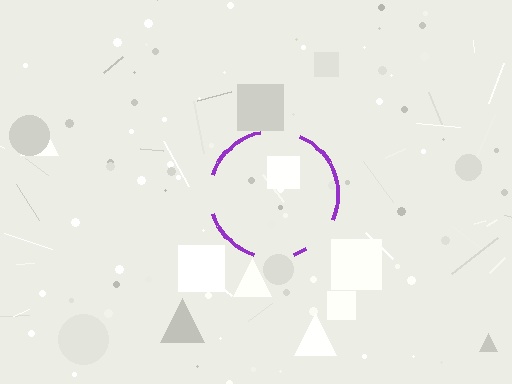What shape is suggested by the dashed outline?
The dashed outline suggests a circle.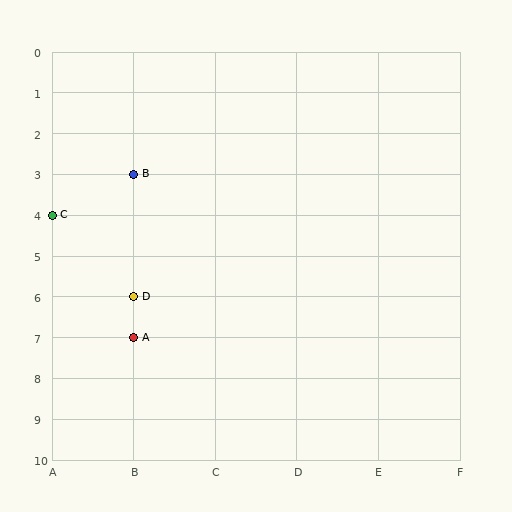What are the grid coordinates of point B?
Point B is at grid coordinates (B, 3).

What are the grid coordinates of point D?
Point D is at grid coordinates (B, 6).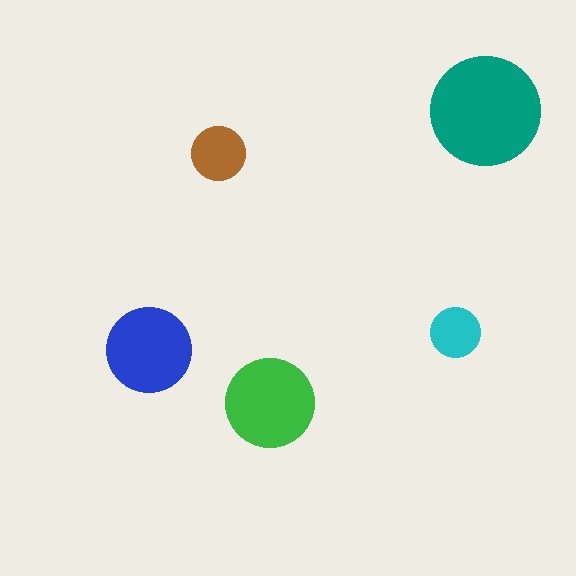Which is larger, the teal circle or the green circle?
The teal one.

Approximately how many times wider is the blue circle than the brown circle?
About 1.5 times wider.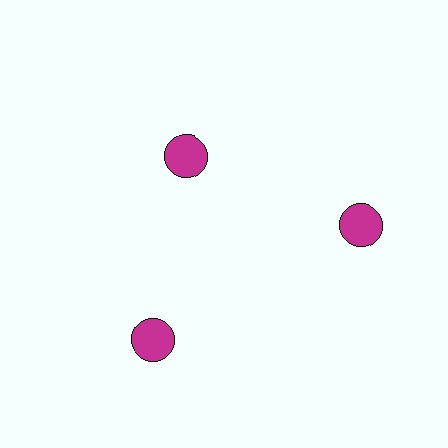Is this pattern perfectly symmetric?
No. The 3 magenta circles are arranged in a ring, but one element near the 11 o'clock position is pulled inward toward the center, breaking the 3-fold rotational symmetry.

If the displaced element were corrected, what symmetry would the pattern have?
It would have 3-fold rotational symmetry — the pattern would map onto itself every 120 degrees.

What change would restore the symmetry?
The symmetry would be restored by moving it outward, back onto the ring so that all 3 circles sit at equal angles and equal distance from the center.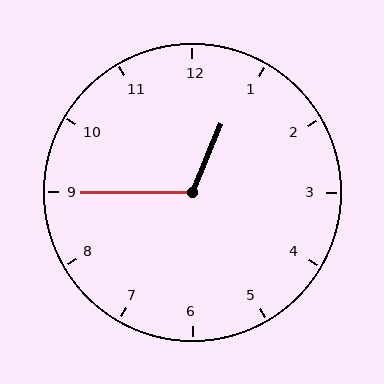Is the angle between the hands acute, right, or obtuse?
It is obtuse.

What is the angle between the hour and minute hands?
Approximately 112 degrees.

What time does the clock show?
12:45.